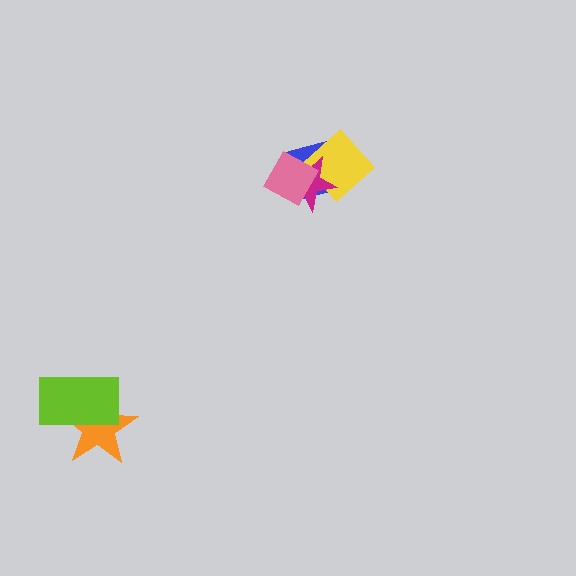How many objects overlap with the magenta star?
3 objects overlap with the magenta star.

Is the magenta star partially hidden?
Yes, it is partially covered by another shape.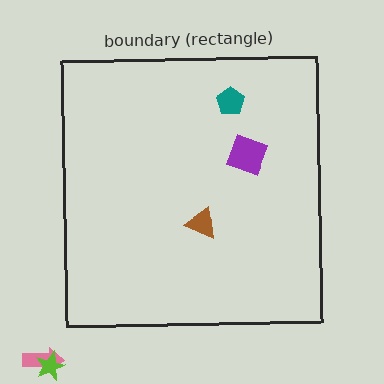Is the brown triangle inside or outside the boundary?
Inside.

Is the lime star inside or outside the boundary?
Outside.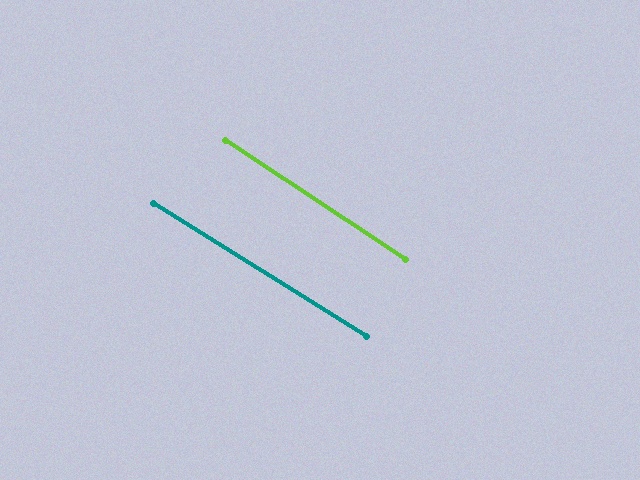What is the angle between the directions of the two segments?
Approximately 1 degree.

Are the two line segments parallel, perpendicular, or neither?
Parallel — their directions differ by only 1.4°.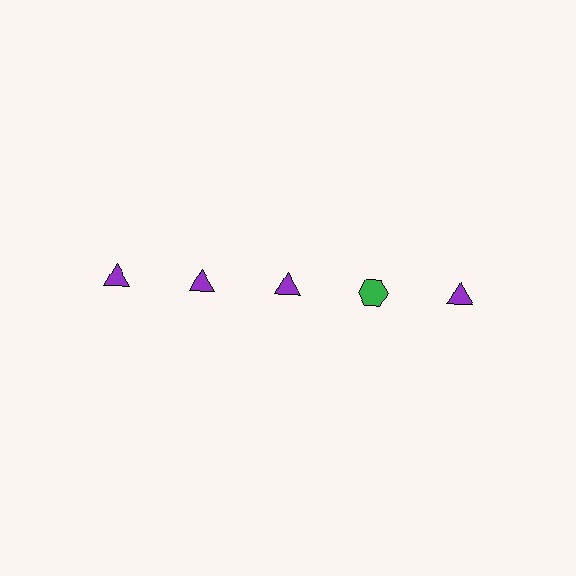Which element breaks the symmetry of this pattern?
The green hexagon in the top row, second from right column breaks the symmetry. All other shapes are purple triangles.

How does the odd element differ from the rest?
It differs in both color (green instead of purple) and shape (hexagon instead of triangle).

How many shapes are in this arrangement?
There are 5 shapes arranged in a grid pattern.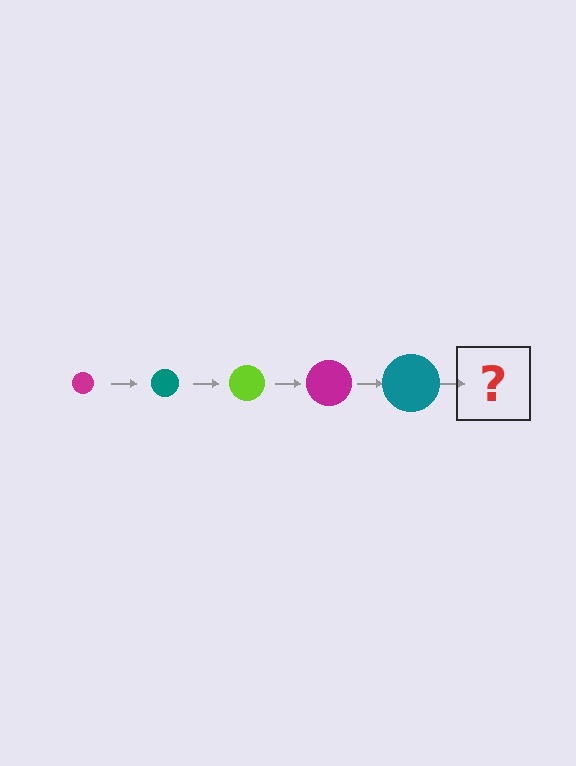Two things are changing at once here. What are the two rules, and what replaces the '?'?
The two rules are that the circle grows larger each step and the color cycles through magenta, teal, and lime. The '?' should be a lime circle, larger than the previous one.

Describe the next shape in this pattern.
It should be a lime circle, larger than the previous one.